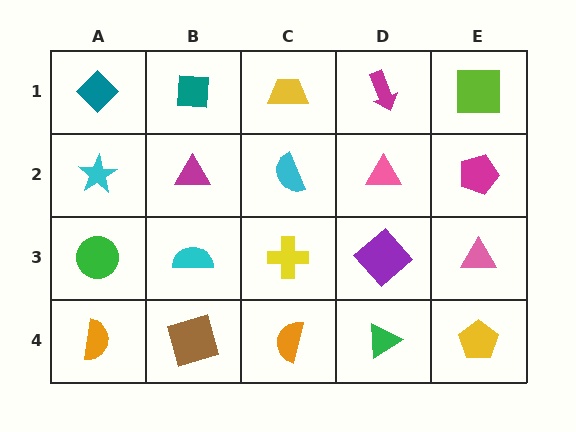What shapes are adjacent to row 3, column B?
A magenta triangle (row 2, column B), a brown square (row 4, column B), a green circle (row 3, column A), a yellow cross (row 3, column C).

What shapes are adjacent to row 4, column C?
A yellow cross (row 3, column C), a brown square (row 4, column B), a green triangle (row 4, column D).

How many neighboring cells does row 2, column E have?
3.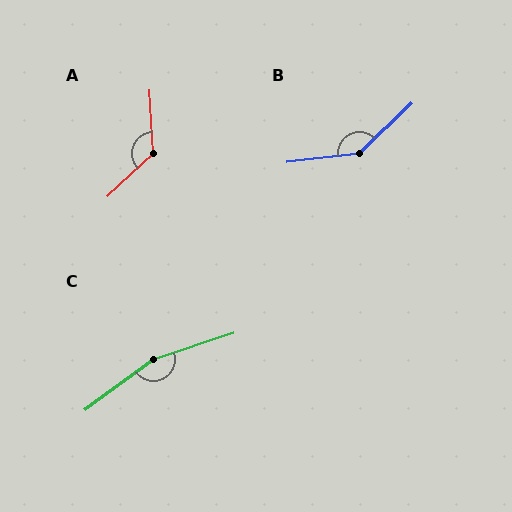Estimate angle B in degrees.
Approximately 143 degrees.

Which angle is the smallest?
A, at approximately 130 degrees.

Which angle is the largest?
C, at approximately 162 degrees.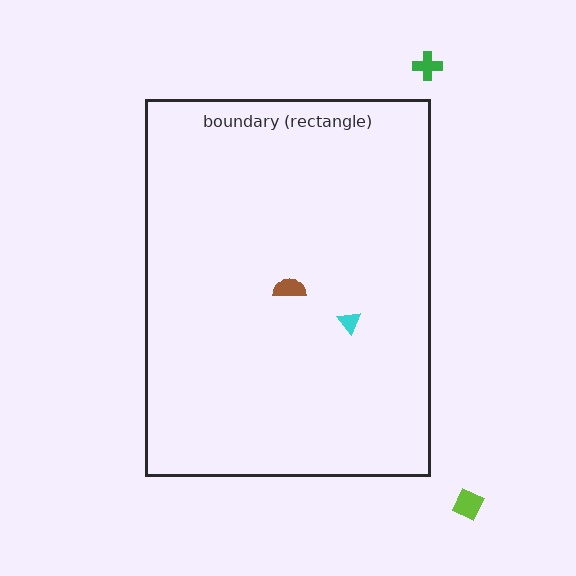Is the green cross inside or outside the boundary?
Outside.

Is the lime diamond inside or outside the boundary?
Outside.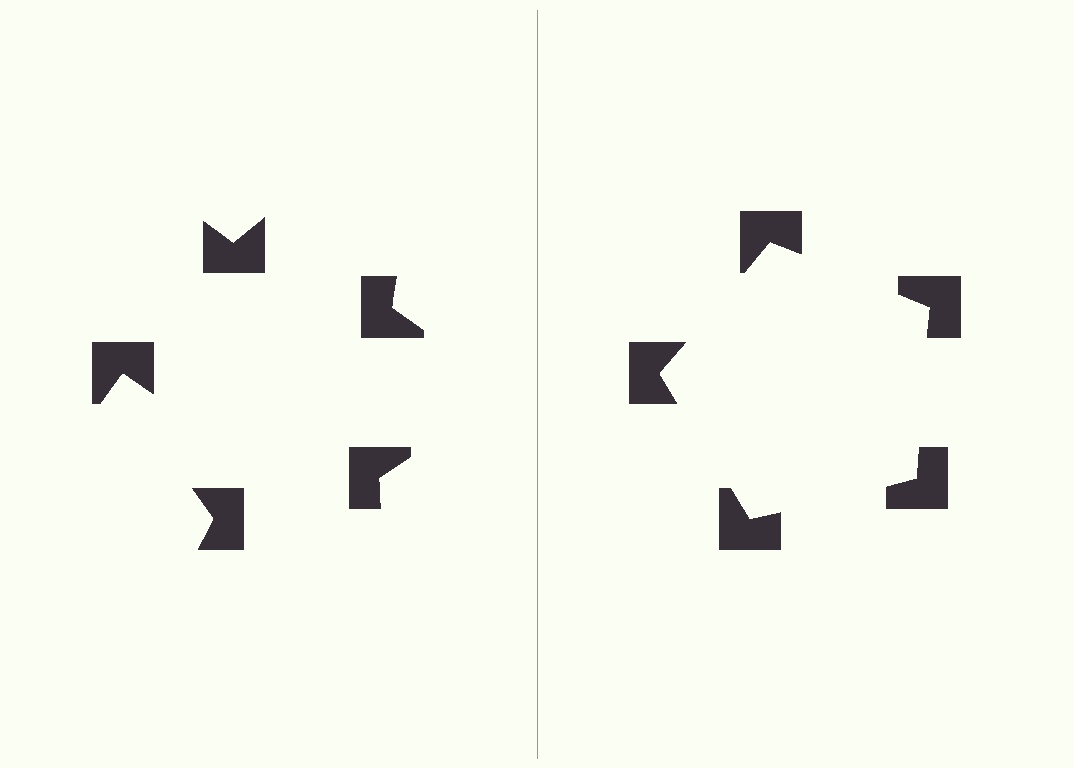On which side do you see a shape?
An illusory pentagon appears on the right side. On the left side the wedge cuts are rotated, so no coherent shape forms.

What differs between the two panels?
The notched squares are positioned identically on both sides; only the wedge orientations differ. On the right they align to a pentagon; on the left they are misaligned.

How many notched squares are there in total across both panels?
10 — 5 on each side.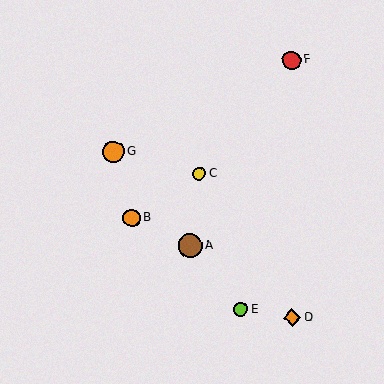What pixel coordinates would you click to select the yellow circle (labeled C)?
Click at (199, 173) to select the yellow circle C.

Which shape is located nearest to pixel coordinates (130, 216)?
The orange circle (labeled B) at (132, 218) is nearest to that location.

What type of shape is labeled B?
Shape B is an orange circle.